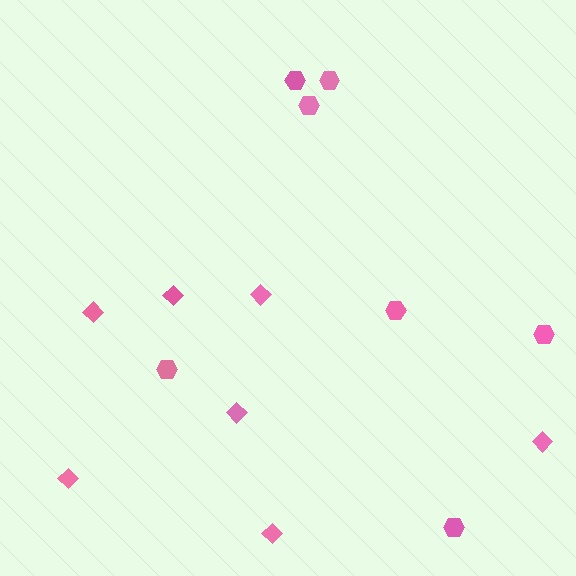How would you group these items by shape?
There are 2 groups: one group of diamonds (7) and one group of hexagons (7).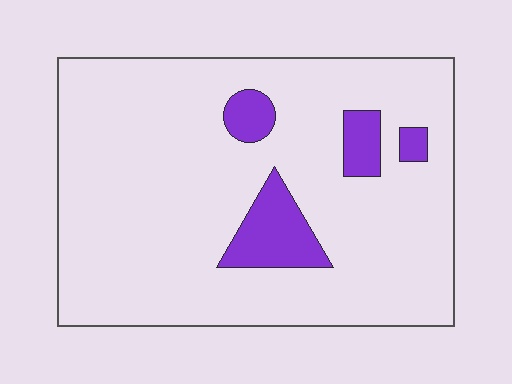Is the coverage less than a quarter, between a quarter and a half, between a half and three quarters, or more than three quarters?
Less than a quarter.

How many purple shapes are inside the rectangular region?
4.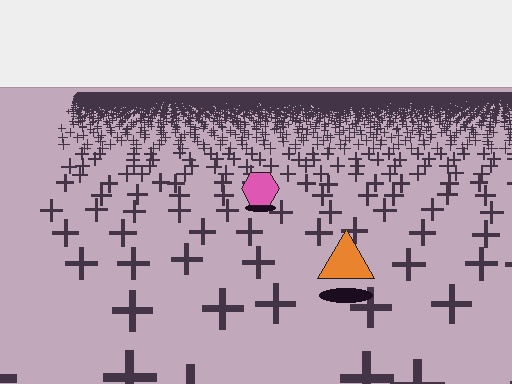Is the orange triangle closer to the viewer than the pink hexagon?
Yes. The orange triangle is closer — you can tell from the texture gradient: the ground texture is coarser near it.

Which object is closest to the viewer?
The orange triangle is closest. The texture marks near it are larger and more spread out.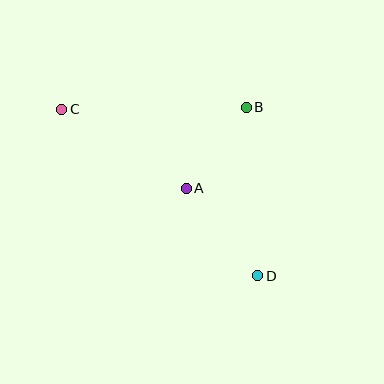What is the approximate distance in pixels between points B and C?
The distance between B and C is approximately 184 pixels.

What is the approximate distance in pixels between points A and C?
The distance between A and C is approximately 147 pixels.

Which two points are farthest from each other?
Points C and D are farthest from each other.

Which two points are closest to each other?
Points A and B are closest to each other.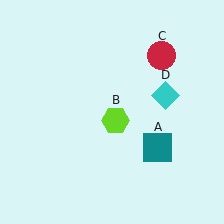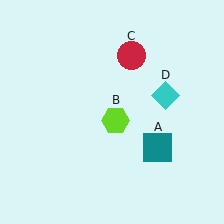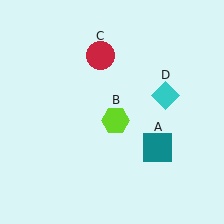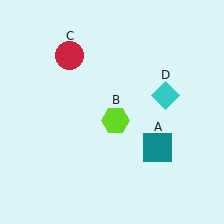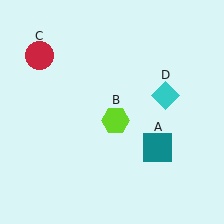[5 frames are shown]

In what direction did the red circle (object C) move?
The red circle (object C) moved left.